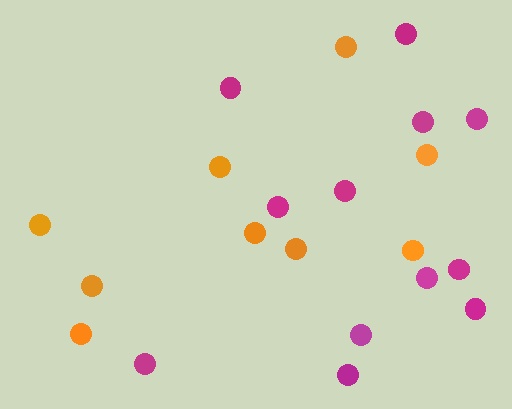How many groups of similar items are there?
There are 2 groups: one group of magenta circles (12) and one group of orange circles (9).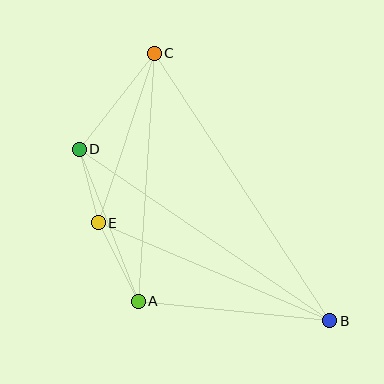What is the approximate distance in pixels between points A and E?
The distance between A and E is approximately 88 pixels.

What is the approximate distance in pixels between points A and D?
The distance between A and D is approximately 163 pixels.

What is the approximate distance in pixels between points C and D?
The distance between C and D is approximately 121 pixels.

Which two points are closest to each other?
Points D and E are closest to each other.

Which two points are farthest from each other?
Points B and C are farthest from each other.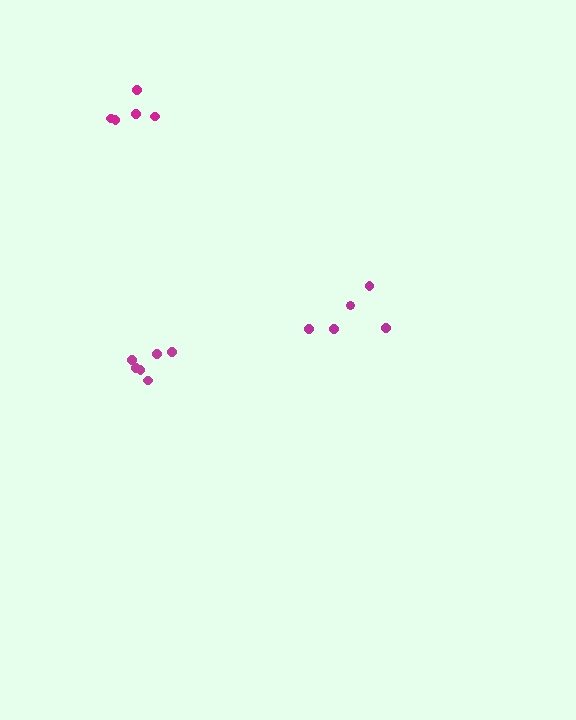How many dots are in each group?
Group 1: 6 dots, Group 2: 5 dots, Group 3: 5 dots (16 total).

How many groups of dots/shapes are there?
There are 3 groups.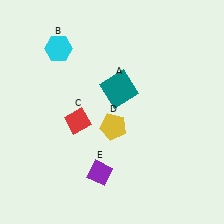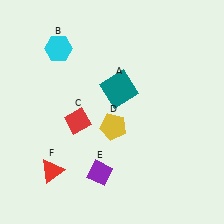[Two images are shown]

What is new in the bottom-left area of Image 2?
A red triangle (F) was added in the bottom-left area of Image 2.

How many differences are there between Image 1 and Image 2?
There is 1 difference between the two images.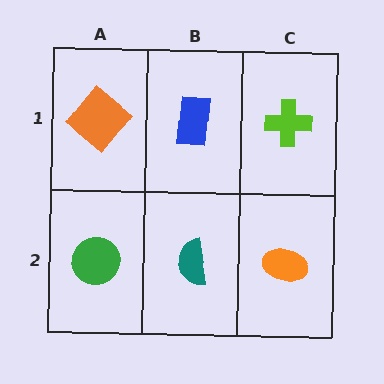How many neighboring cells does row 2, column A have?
2.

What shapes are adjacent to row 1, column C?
An orange ellipse (row 2, column C), a blue rectangle (row 1, column B).